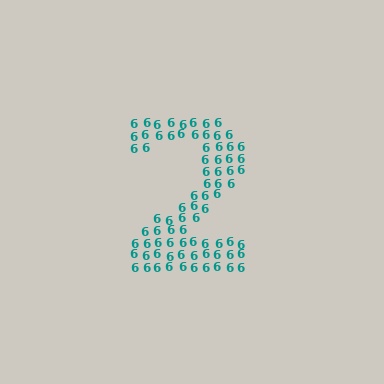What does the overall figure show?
The overall figure shows the digit 2.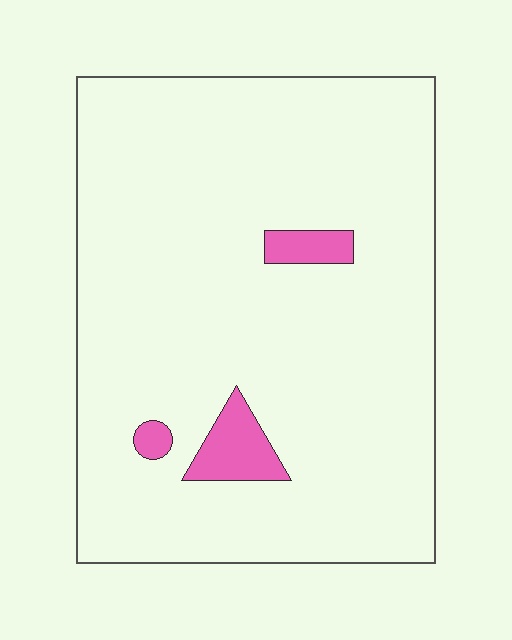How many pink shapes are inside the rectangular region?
3.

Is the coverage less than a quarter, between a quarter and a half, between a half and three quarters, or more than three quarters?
Less than a quarter.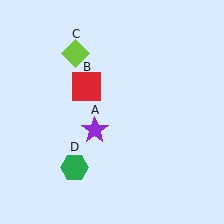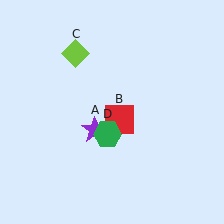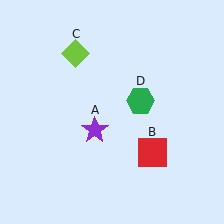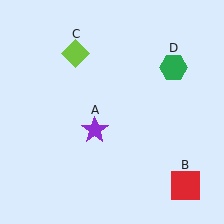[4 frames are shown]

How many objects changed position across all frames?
2 objects changed position: red square (object B), green hexagon (object D).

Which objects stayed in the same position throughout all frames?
Purple star (object A) and lime diamond (object C) remained stationary.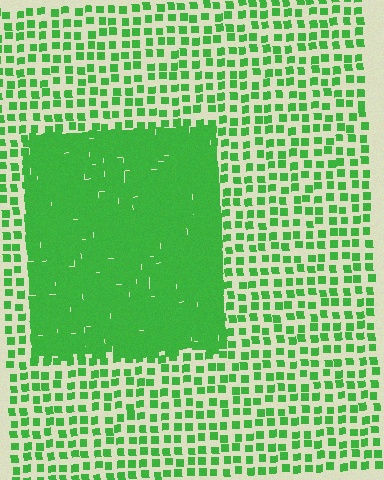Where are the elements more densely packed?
The elements are more densely packed inside the rectangle boundary.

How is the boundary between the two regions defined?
The boundary is defined by a change in element density (approximately 3.0x ratio). All elements are the same color, size, and shape.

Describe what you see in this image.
The image contains small green elements arranged at two different densities. A rectangle-shaped region is visible where the elements are more densely packed than the surrounding area.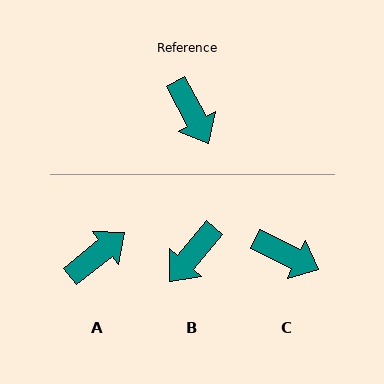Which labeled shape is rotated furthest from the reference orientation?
A, about 101 degrees away.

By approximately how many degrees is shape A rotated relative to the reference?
Approximately 101 degrees counter-clockwise.